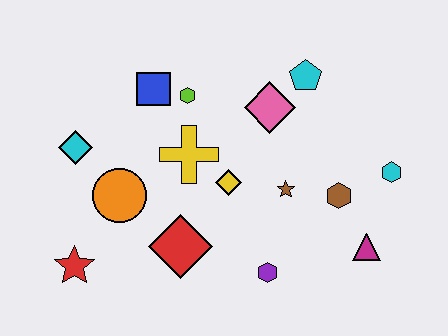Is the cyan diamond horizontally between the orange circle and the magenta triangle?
No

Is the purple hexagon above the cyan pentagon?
No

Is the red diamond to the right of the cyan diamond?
Yes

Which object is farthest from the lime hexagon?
The magenta triangle is farthest from the lime hexagon.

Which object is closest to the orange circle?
The cyan diamond is closest to the orange circle.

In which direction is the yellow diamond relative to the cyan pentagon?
The yellow diamond is below the cyan pentagon.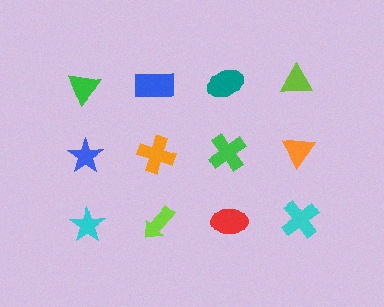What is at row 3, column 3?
A red ellipse.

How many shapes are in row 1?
4 shapes.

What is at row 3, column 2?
A lime arrow.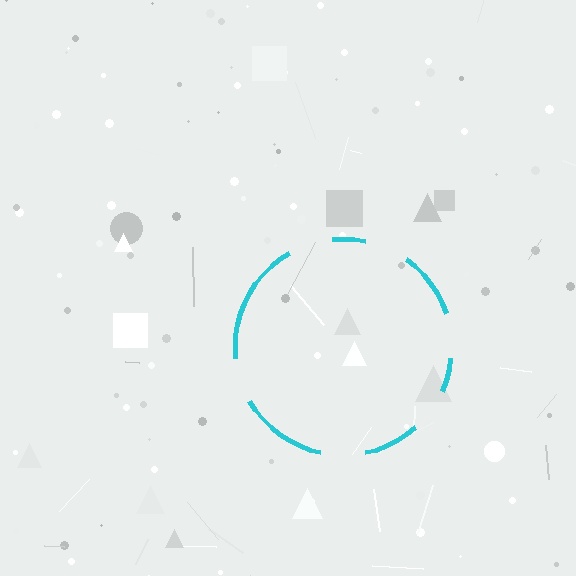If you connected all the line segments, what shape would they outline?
They would outline a circle.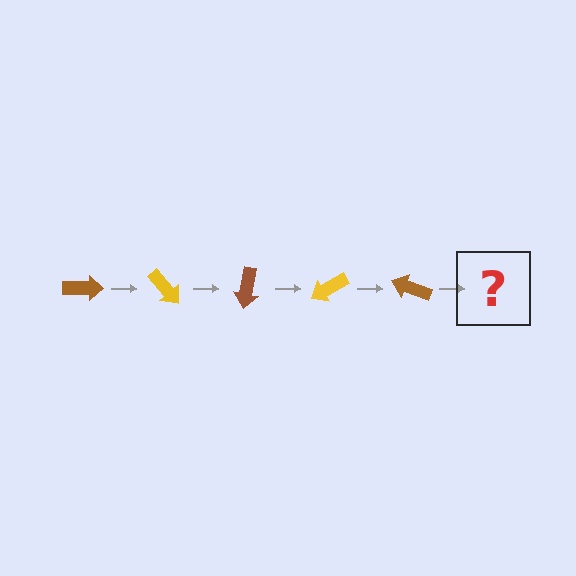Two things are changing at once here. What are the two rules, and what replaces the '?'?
The two rules are that it rotates 50 degrees each step and the color cycles through brown and yellow. The '?' should be a yellow arrow, rotated 250 degrees from the start.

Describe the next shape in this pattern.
It should be a yellow arrow, rotated 250 degrees from the start.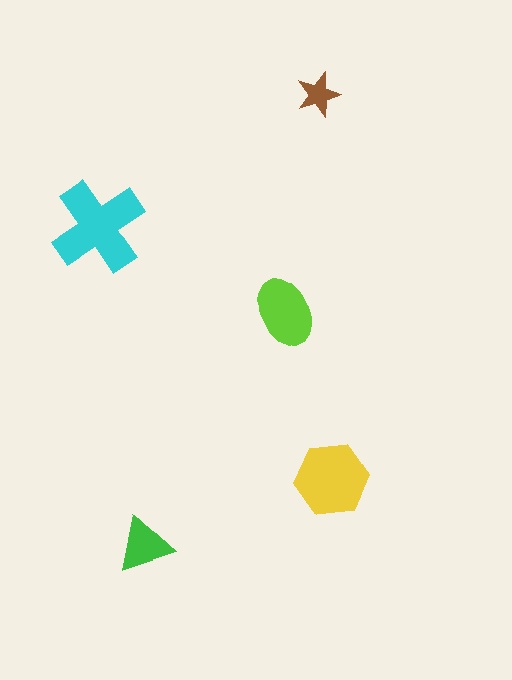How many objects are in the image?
There are 5 objects in the image.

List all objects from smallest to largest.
The brown star, the green triangle, the lime ellipse, the yellow hexagon, the cyan cross.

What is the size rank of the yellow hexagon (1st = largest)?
2nd.